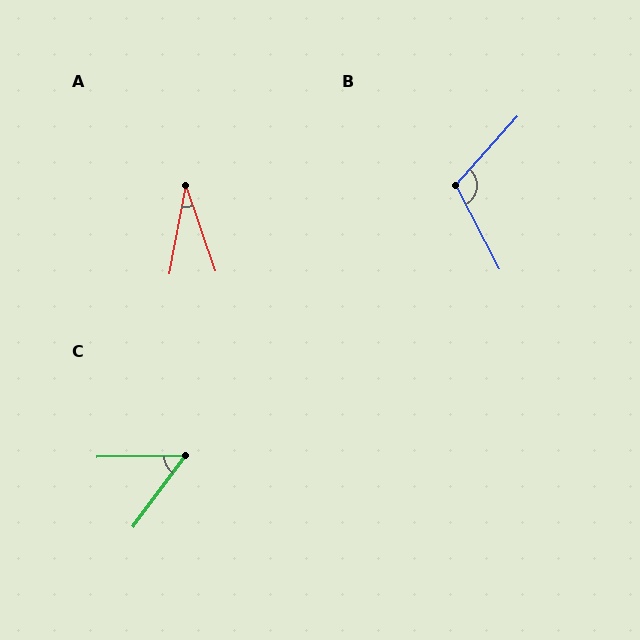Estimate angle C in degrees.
Approximately 53 degrees.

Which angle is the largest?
B, at approximately 111 degrees.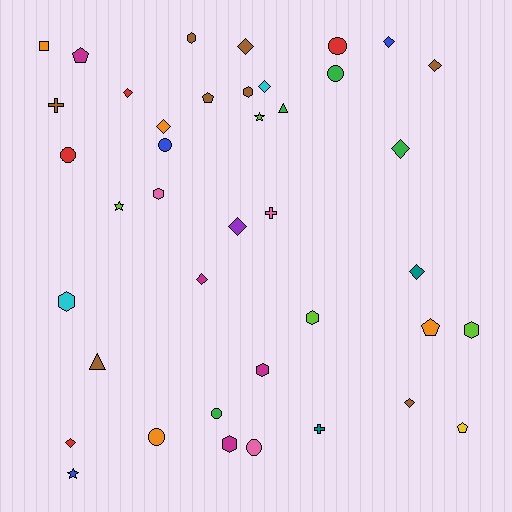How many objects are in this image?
There are 40 objects.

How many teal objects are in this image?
There are 2 teal objects.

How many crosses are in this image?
There are 3 crosses.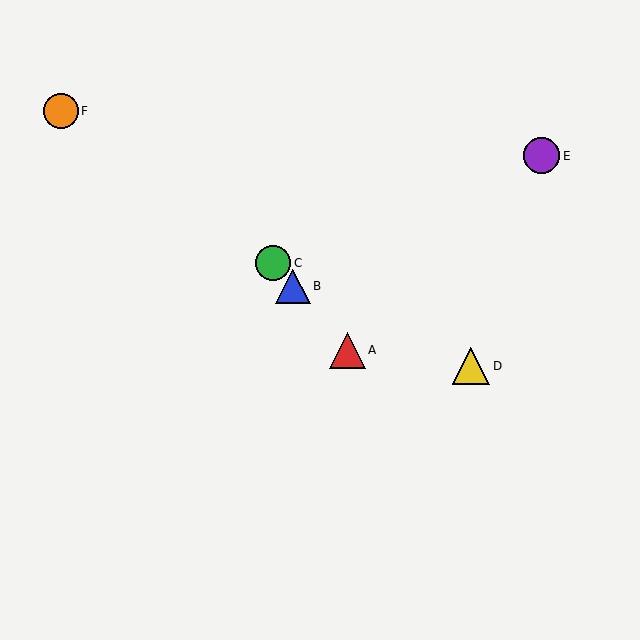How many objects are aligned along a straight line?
3 objects (A, B, C) are aligned along a straight line.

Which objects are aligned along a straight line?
Objects A, B, C are aligned along a straight line.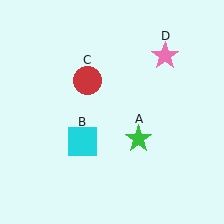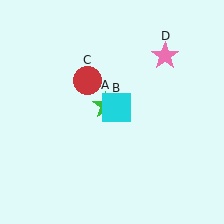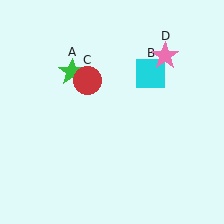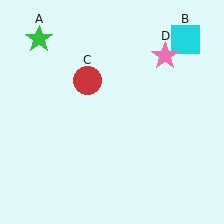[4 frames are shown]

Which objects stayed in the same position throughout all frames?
Red circle (object C) and pink star (object D) remained stationary.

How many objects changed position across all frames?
2 objects changed position: green star (object A), cyan square (object B).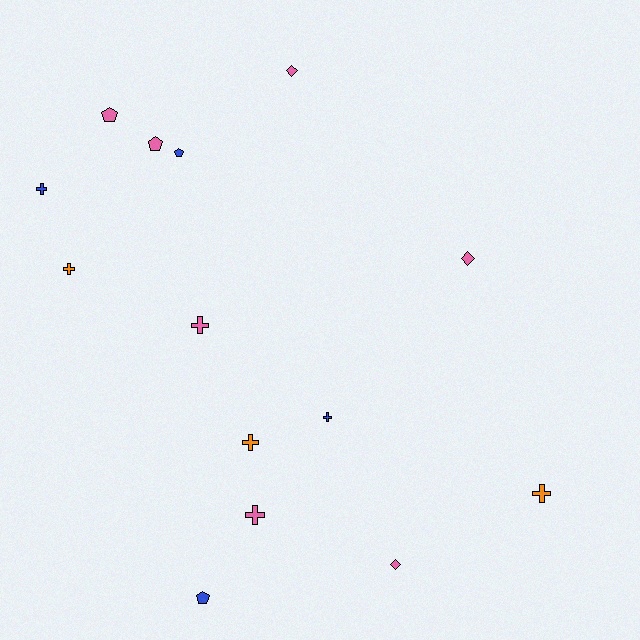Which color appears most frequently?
Pink, with 7 objects.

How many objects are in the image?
There are 14 objects.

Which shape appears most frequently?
Cross, with 7 objects.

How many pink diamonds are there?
There are 3 pink diamonds.